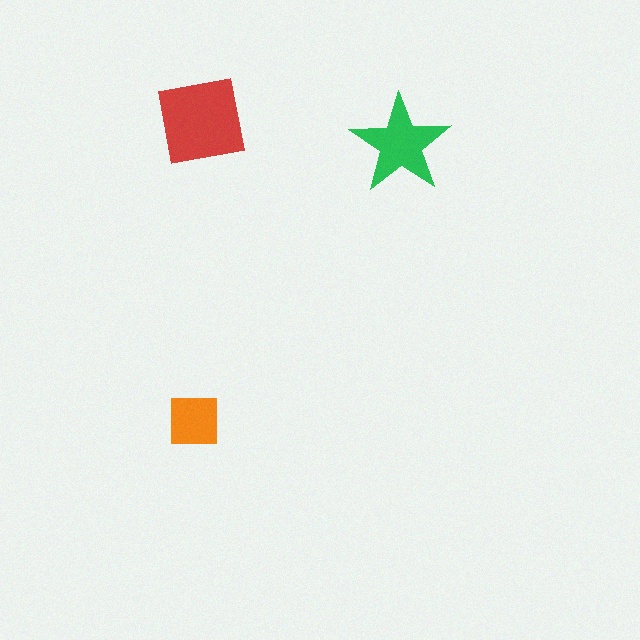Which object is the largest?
The red square.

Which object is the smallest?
The orange square.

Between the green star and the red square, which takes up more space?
The red square.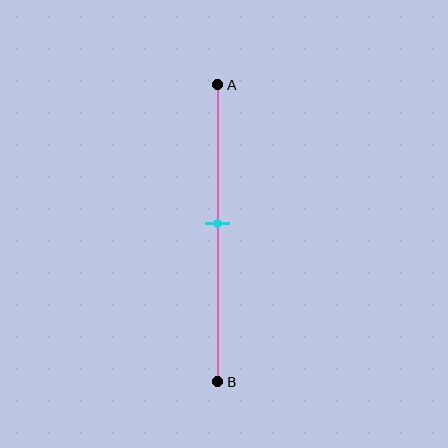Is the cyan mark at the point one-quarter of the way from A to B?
No, the mark is at about 45% from A, not at the 25% one-quarter point.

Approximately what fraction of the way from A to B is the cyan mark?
The cyan mark is approximately 45% of the way from A to B.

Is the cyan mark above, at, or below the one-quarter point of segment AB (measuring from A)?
The cyan mark is below the one-quarter point of segment AB.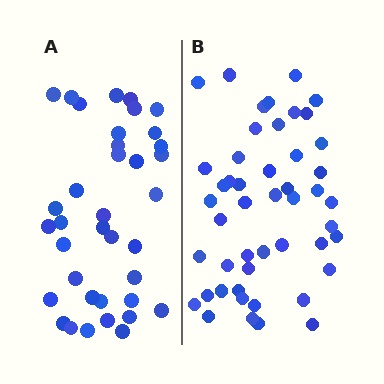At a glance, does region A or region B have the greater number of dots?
Region B (the right region) has more dots.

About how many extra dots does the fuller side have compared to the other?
Region B has roughly 12 or so more dots than region A.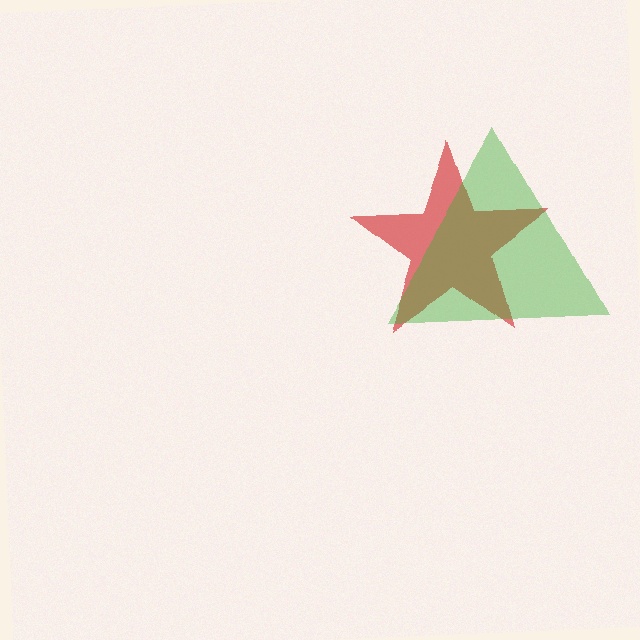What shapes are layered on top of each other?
The layered shapes are: a red star, a green triangle.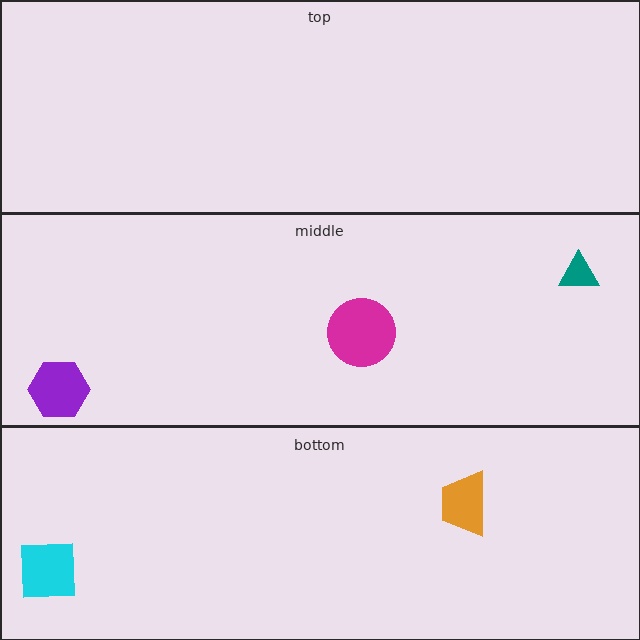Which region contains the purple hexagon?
The middle region.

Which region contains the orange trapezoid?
The bottom region.